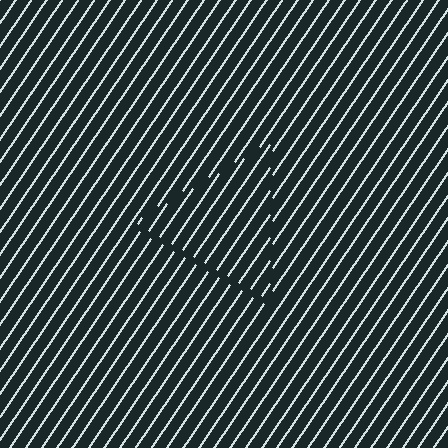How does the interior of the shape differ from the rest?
The interior of the shape contains the same grating, shifted by half a period — the contour is defined by the phase discontinuity where line-ends from the inner and outer gratings abut.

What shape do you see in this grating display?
An illusory triangle. The interior of the shape contains the same grating, shifted by half a period — the contour is defined by the phase discontinuity where line-ends from the inner and outer gratings abut.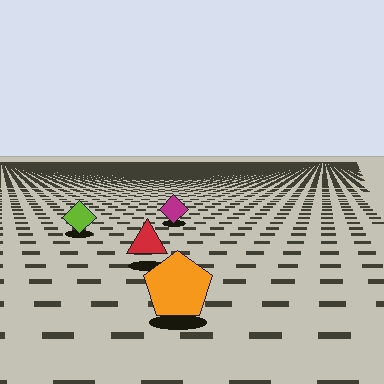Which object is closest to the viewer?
The orange pentagon is closest. The texture marks near it are larger and more spread out.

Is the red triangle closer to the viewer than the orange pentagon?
No. The orange pentagon is closer — you can tell from the texture gradient: the ground texture is coarser near it.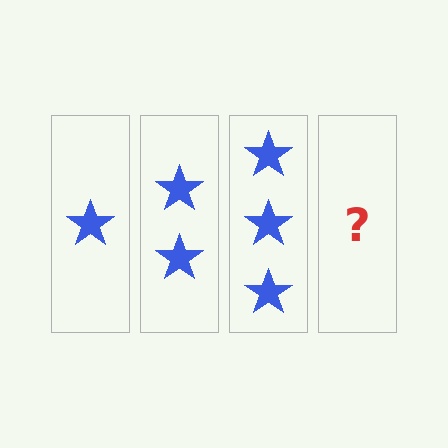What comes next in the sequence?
The next element should be 4 stars.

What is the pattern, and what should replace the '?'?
The pattern is that each step adds one more star. The '?' should be 4 stars.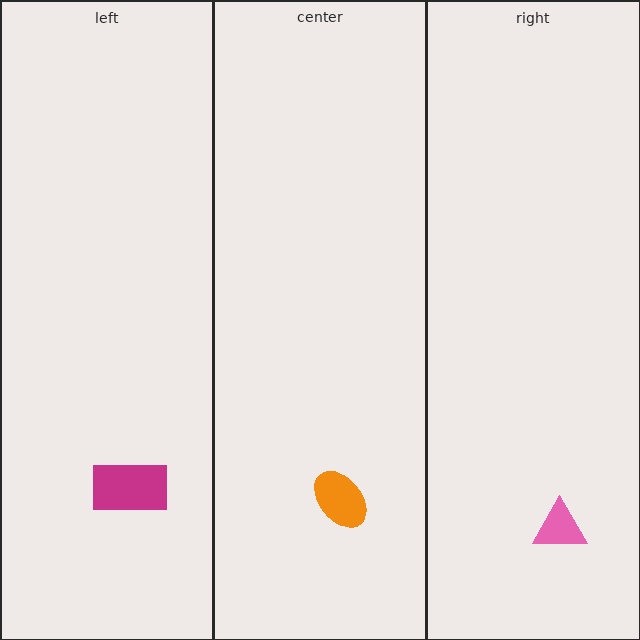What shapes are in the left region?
The magenta rectangle.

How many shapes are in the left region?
1.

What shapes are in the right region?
The pink triangle.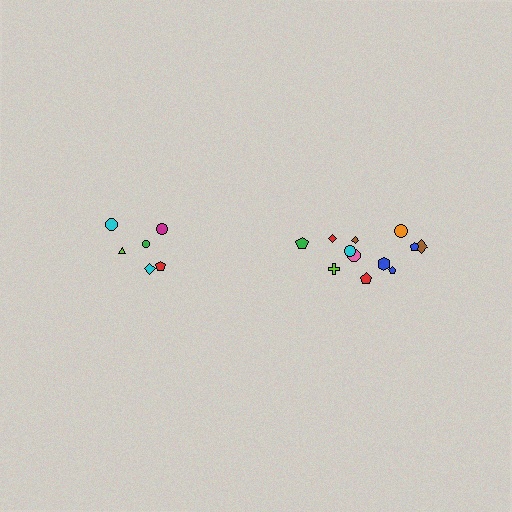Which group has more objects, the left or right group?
The right group.